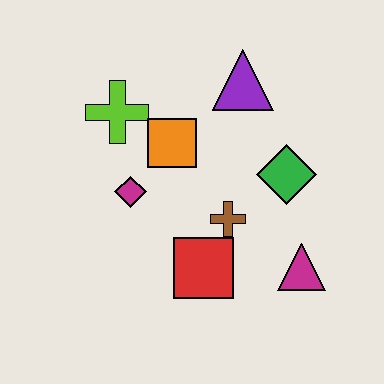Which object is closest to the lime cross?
The orange square is closest to the lime cross.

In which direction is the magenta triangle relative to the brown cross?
The magenta triangle is to the right of the brown cross.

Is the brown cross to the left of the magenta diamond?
No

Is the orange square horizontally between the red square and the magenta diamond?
Yes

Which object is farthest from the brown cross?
The lime cross is farthest from the brown cross.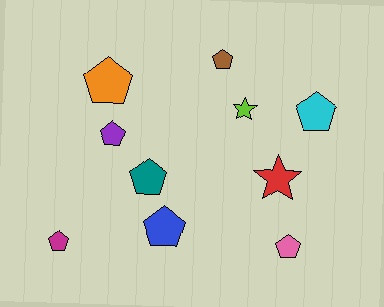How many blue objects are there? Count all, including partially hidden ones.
There is 1 blue object.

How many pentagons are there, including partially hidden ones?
There are 8 pentagons.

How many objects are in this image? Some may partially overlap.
There are 10 objects.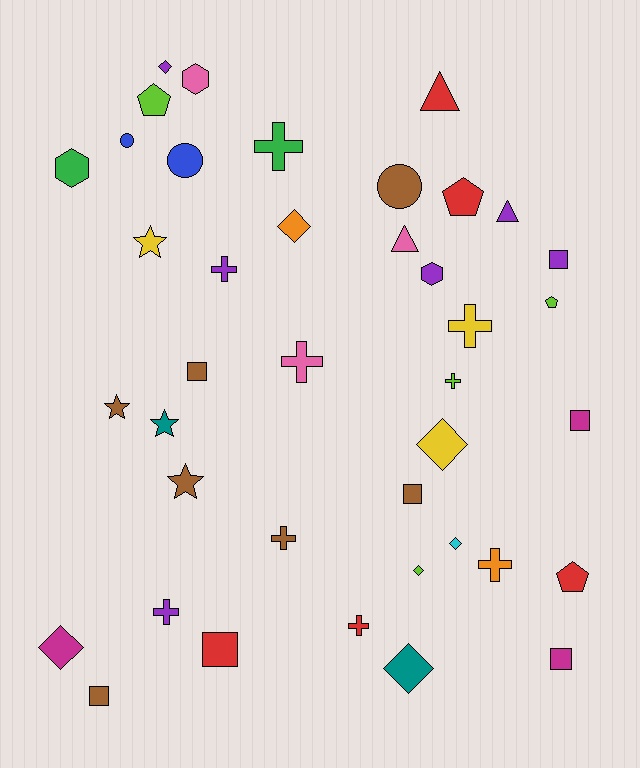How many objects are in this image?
There are 40 objects.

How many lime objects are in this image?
There are 4 lime objects.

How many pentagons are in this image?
There are 4 pentagons.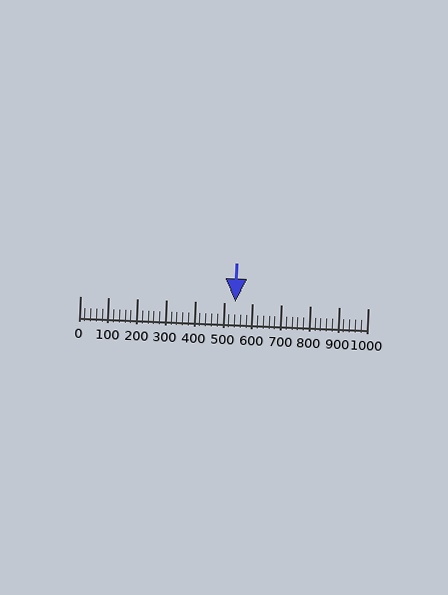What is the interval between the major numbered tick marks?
The major tick marks are spaced 100 units apart.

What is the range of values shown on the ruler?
The ruler shows values from 0 to 1000.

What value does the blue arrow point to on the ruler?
The blue arrow points to approximately 541.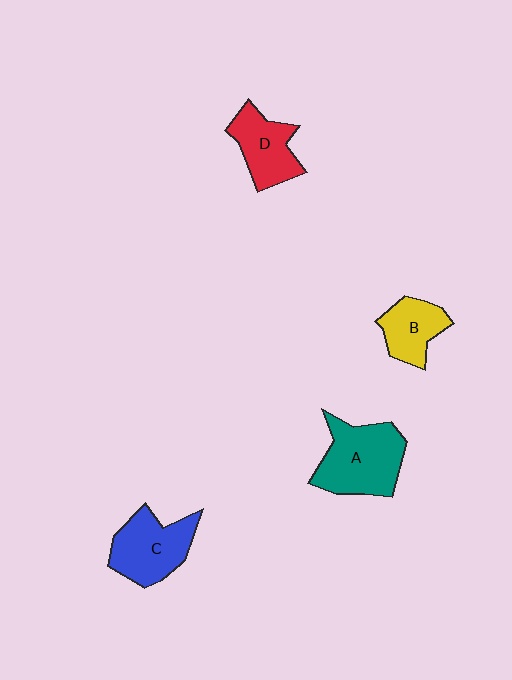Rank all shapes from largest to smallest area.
From largest to smallest: A (teal), C (blue), D (red), B (yellow).